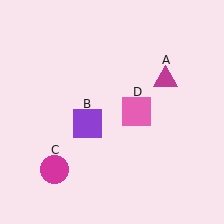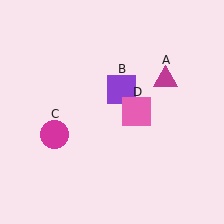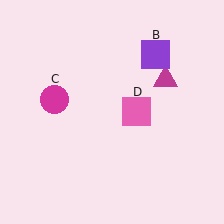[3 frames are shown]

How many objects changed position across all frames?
2 objects changed position: purple square (object B), magenta circle (object C).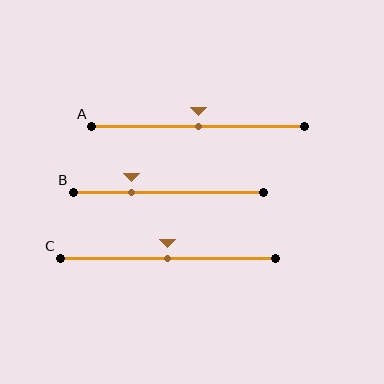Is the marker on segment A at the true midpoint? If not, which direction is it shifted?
Yes, the marker on segment A is at the true midpoint.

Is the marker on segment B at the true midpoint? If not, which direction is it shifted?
No, the marker on segment B is shifted to the left by about 19% of the segment length.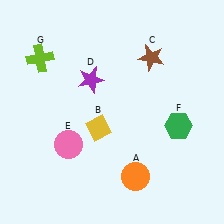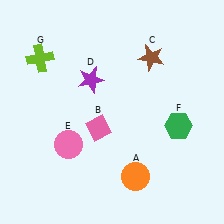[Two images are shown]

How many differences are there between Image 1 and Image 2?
There is 1 difference between the two images.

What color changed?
The diamond (B) changed from yellow in Image 1 to pink in Image 2.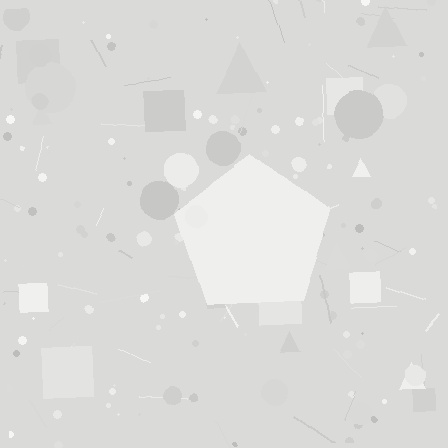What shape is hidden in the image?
A pentagon is hidden in the image.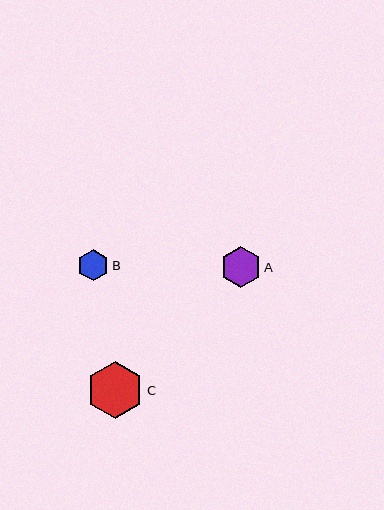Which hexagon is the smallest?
Hexagon B is the smallest with a size of approximately 31 pixels.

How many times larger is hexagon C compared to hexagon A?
Hexagon C is approximately 1.4 times the size of hexagon A.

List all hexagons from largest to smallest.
From largest to smallest: C, A, B.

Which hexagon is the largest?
Hexagon C is the largest with a size of approximately 57 pixels.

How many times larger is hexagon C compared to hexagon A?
Hexagon C is approximately 1.4 times the size of hexagon A.